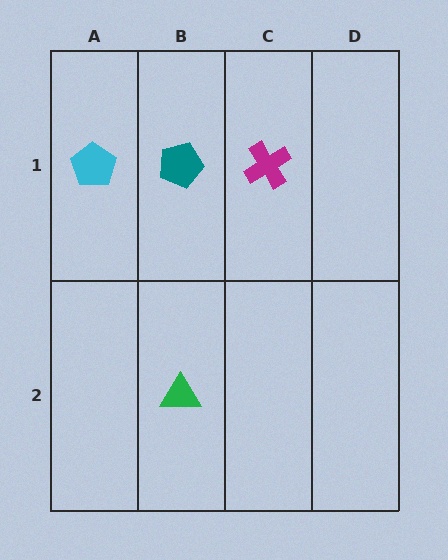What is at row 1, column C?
A magenta cross.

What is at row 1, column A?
A cyan pentagon.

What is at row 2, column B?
A green triangle.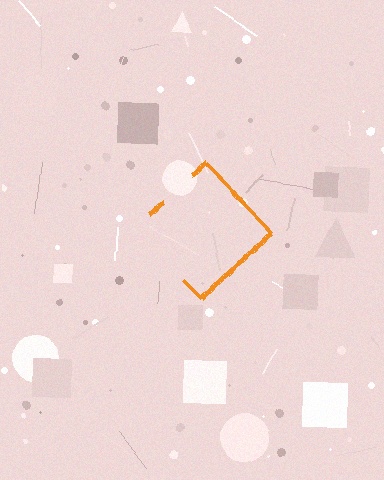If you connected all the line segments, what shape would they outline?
They would outline a diamond.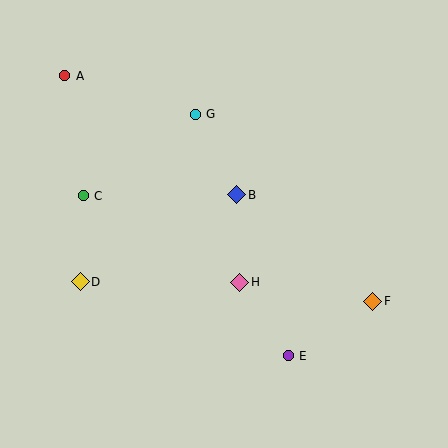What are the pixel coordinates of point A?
Point A is at (65, 76).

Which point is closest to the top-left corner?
Point A is closest to the top-left corner.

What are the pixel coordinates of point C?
Point C is at (83, 196).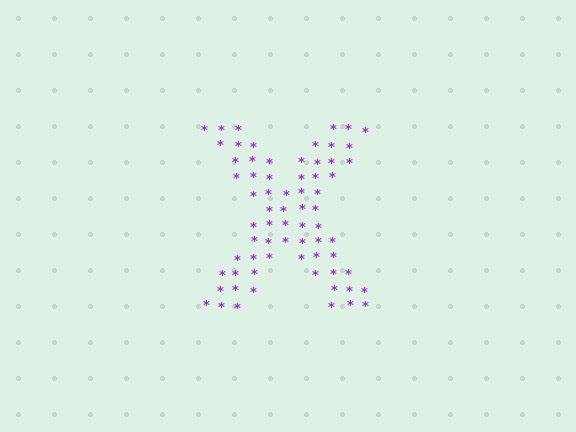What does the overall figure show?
The overall figure shows the letter X.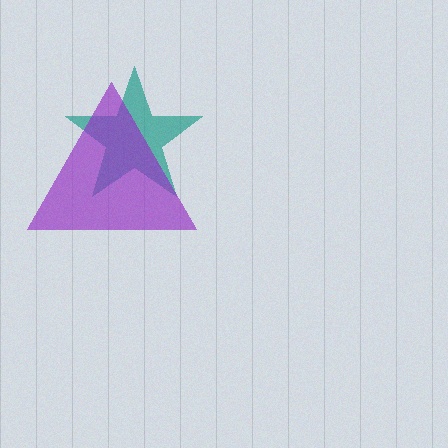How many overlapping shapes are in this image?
There are 2 overlapping shapes in the image.